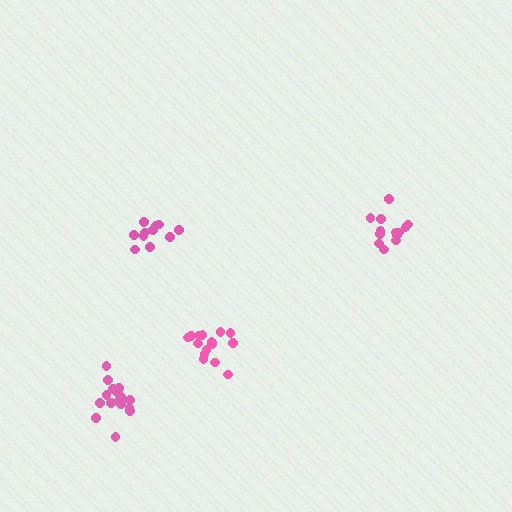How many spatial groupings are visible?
There are 4 spatial groupings.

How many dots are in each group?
Group 1: 16 dots, Group 2: 11 dots, Group 3: 13 dots, Group 4: 17 dots (57 total).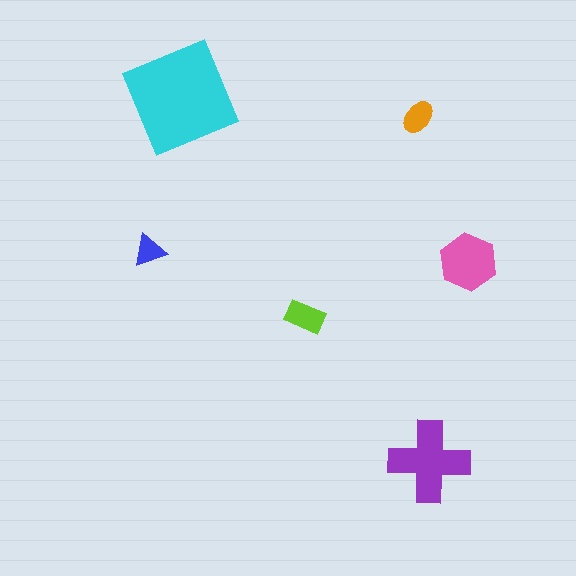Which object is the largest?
The cyan square.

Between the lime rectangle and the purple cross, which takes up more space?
The purple cross.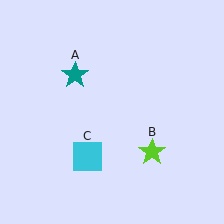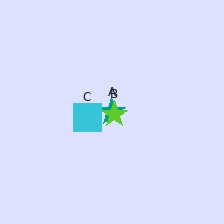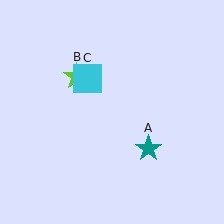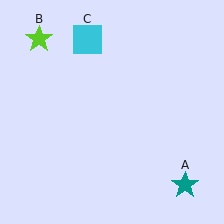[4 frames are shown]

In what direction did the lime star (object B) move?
The lime star (object B) moved up and to the left.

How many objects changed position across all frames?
3 objects changed position: teal star (object A), lime star (object B), cyan square (object C).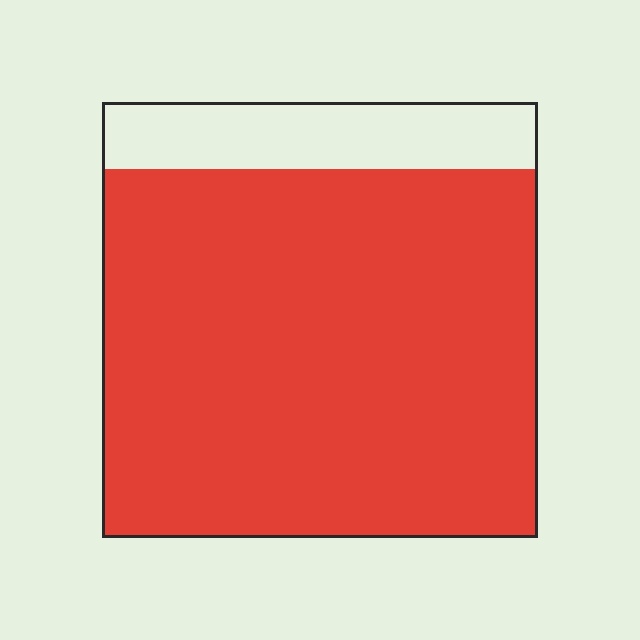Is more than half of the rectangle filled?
Yes.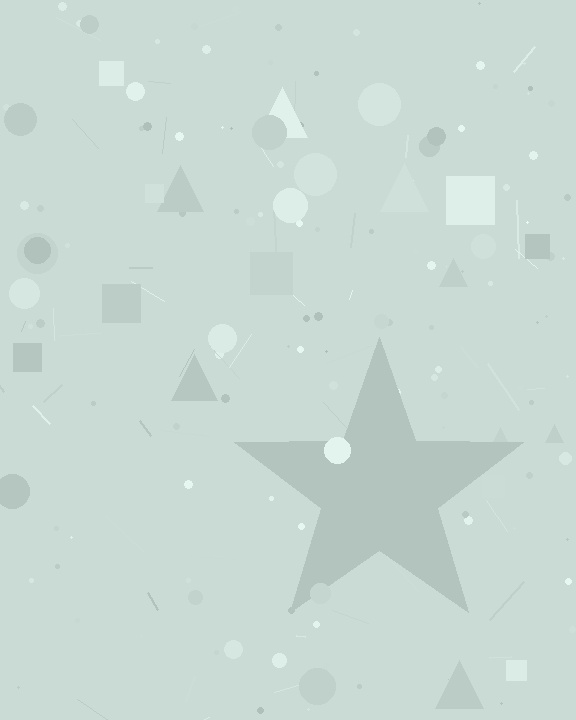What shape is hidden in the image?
A star is hidden in the image.